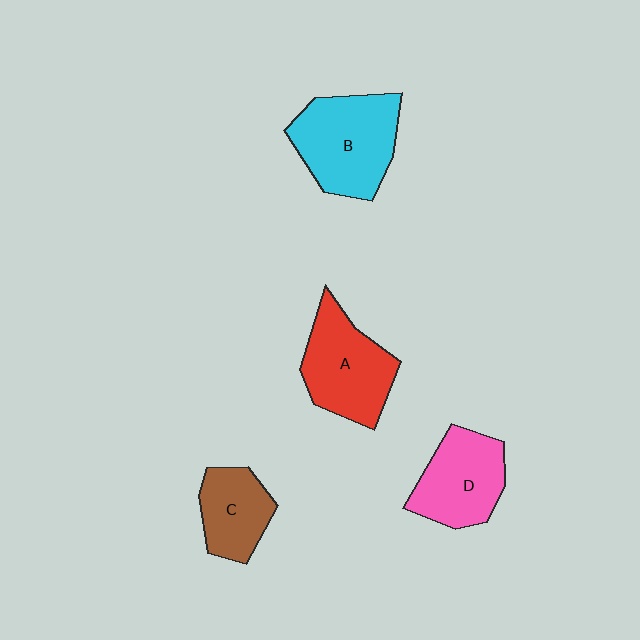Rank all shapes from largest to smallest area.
From largest to smallest: B (cyan), A (red), D (pink), C (brown).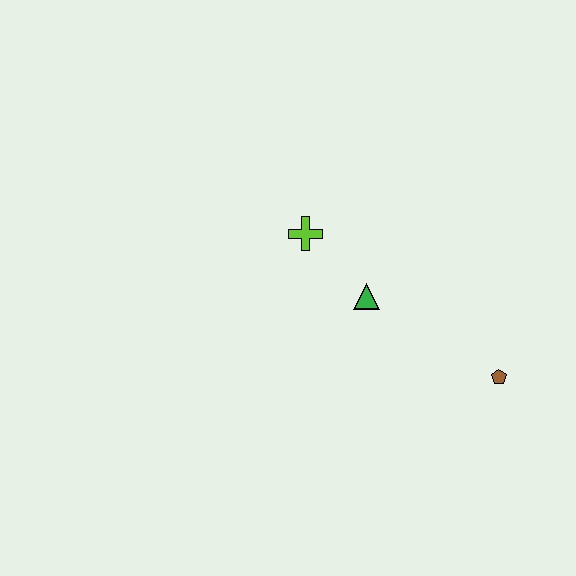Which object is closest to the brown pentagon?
The green triangle is closest to the brown pentagon.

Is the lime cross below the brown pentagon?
No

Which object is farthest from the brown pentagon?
The lime cross is farthest from the brown pentagon.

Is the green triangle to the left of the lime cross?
No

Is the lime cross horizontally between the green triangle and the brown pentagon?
No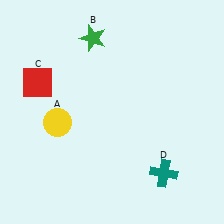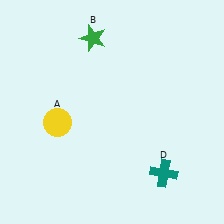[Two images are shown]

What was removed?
The red square (C) was removed in Image 2.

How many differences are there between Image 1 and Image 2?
There is 1 difference between the two images.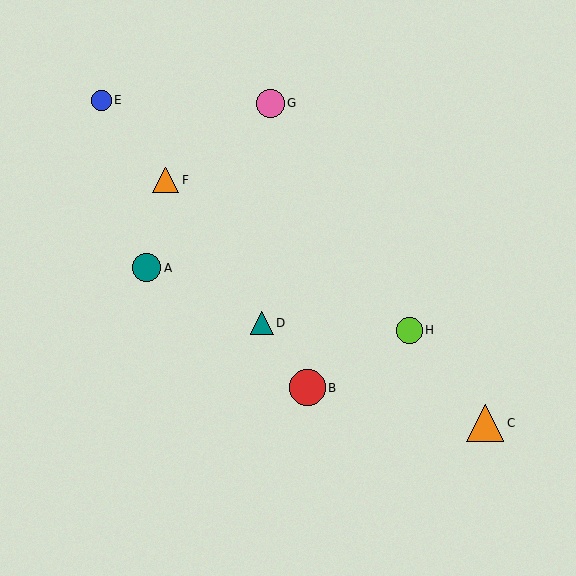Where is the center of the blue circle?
The center of the blue circle is at (101, 100).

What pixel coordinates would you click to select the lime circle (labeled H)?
Click at (409, 330) to select the lime circle H.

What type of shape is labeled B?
Shape B is a red circle.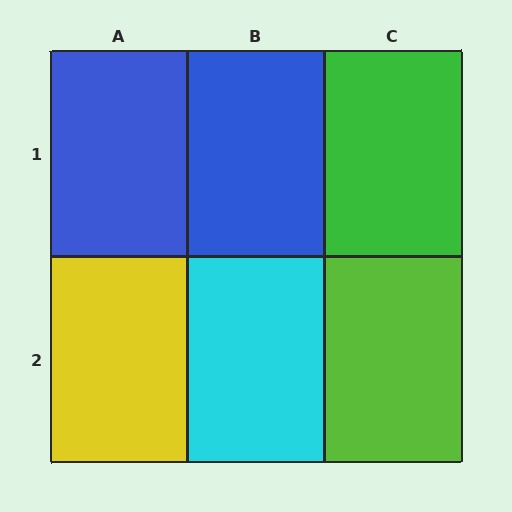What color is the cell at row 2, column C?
Lime.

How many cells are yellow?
1 cell is yellow.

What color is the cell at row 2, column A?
Yellow.